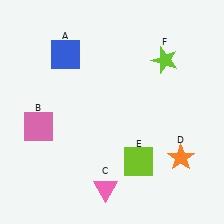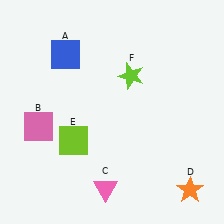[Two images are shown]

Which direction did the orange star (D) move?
The orange star (D) moved down.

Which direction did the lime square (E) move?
The lime square (E) moved left.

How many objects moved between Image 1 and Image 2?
3 objects moved between the two images.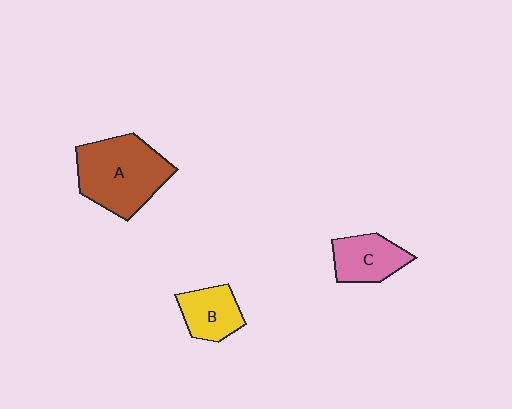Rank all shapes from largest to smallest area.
From largest to smallest: A (brown), C (pink), B (yellow).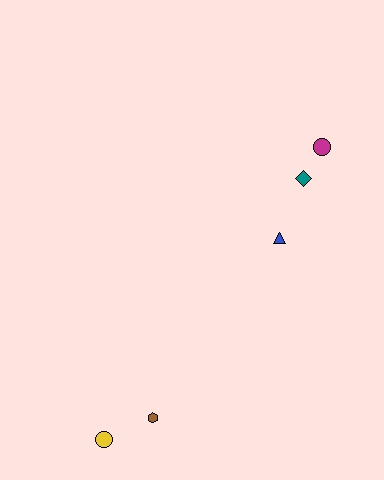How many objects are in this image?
There are 5 objects.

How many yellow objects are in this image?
There is 1 yellow object.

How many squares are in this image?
There are no squares.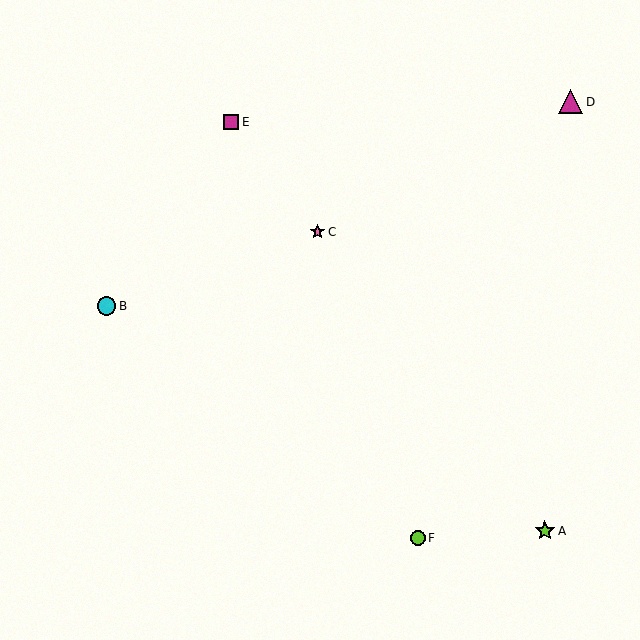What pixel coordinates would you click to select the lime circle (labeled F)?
Click at (418, 538) to select the lime circle F.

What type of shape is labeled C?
Shape C is a pink star.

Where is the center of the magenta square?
The center of the magenta square is at (231, 122).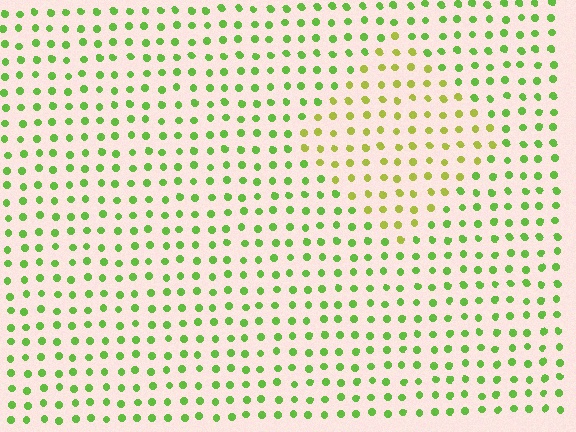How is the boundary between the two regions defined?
The boundary is defined purely by a slight shift in hue (about 33 degrees). Spacing, size, and orientation are identical on both sides.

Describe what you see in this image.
The image is filled with small lime elements in a uniform arrangement. A diamond-shaped region is visible where the elements are tinted to a slightly different hue, forming a subtle color boundary.